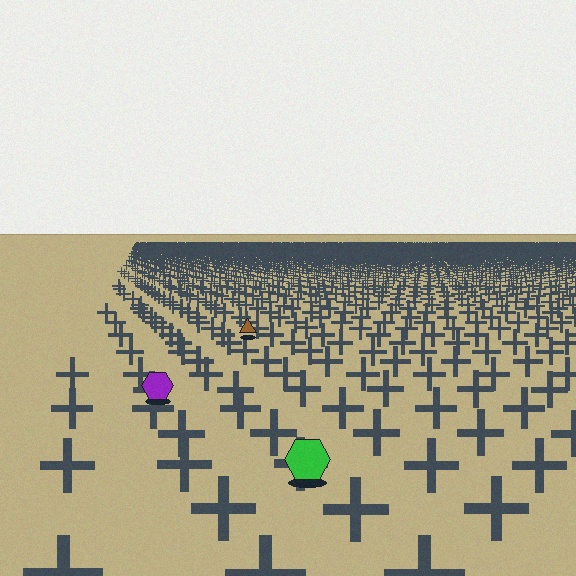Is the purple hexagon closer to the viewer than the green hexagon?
No. The green hexagon is closer — you can tell from the texture gradient: the ground texture is coarser near it.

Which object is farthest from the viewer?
The brown triangle is farthest from the viewer. It appears smaller and the ground texture around it is denser.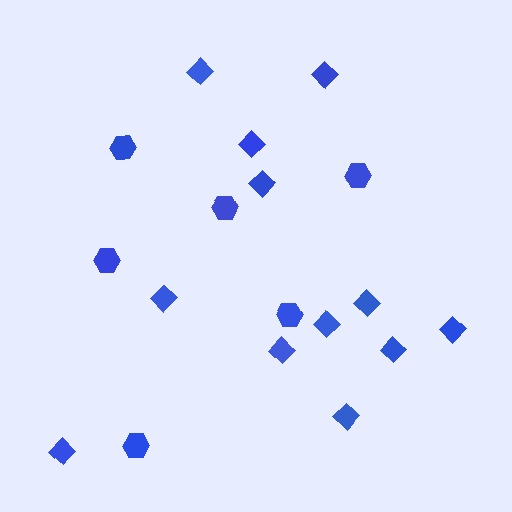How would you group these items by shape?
There are 2 groups: one group of diamonds (12) and one group of hexagons (6).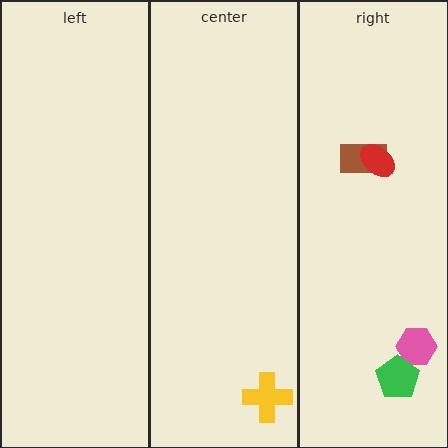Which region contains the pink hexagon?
The right region.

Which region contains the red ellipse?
The right region.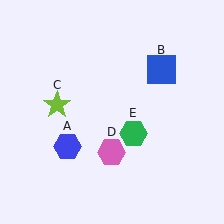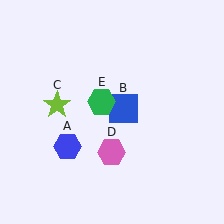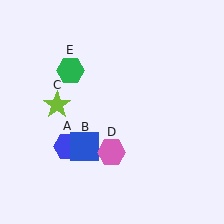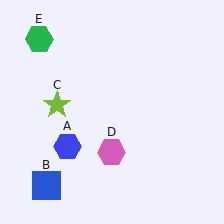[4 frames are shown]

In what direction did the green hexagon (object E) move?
The green hexagon (object E) moved up and to the left.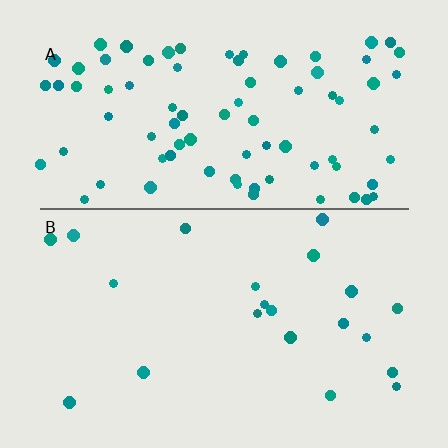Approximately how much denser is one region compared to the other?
Approximately 3.9× — region A over region B.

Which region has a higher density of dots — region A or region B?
A (the top).